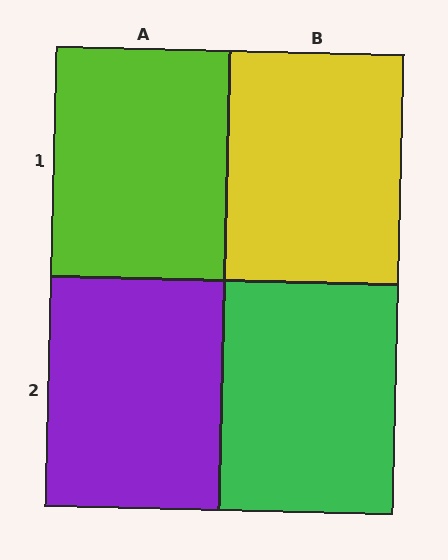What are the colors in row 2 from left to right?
Purple, green.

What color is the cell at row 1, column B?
Yellow.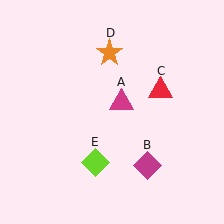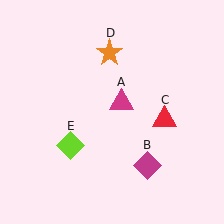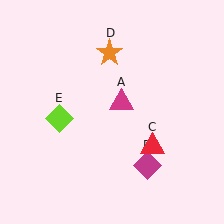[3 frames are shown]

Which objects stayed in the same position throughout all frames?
Magenta triangle (object A) and magenta diamond (object B) and orange star (object D) remained stationary.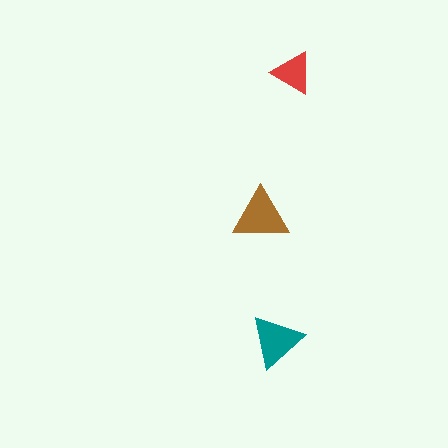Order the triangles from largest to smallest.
the brown one, the teal one, the red one.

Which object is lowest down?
The teal triangle is bottommost.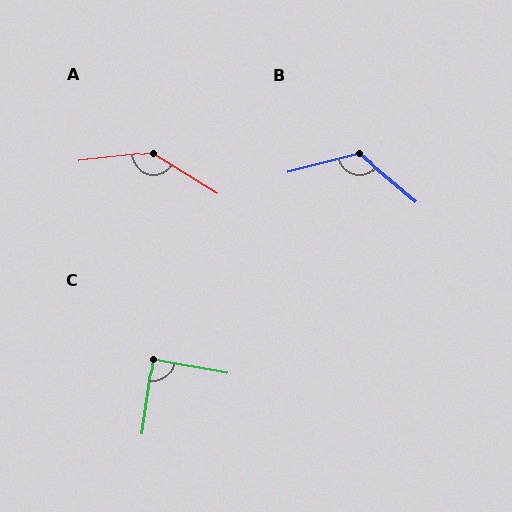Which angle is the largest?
A, at approximately 141 degrees.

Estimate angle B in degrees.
Approximately 125 degrees.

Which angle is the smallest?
C, at approximately 87 degrees.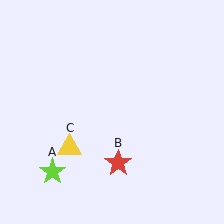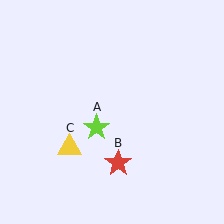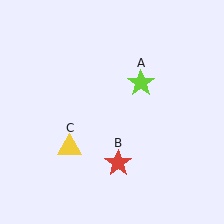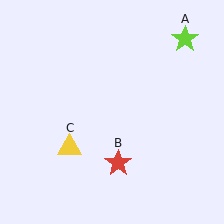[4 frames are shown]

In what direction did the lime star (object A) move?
The lime star (object A) moved up and to the right.